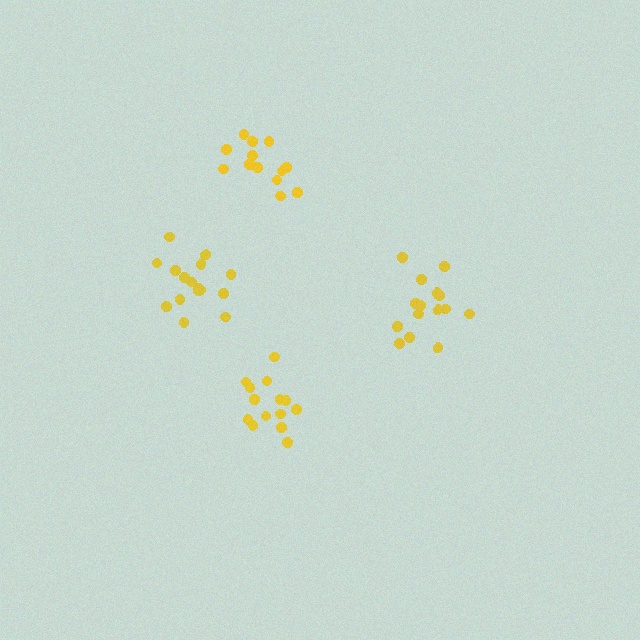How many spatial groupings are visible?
There are 4 spatial groupings.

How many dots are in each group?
Group 1: 15 dots, Group 2: 16 dots, Group 3: 13 dots, Group 4: 14 dots (58 total).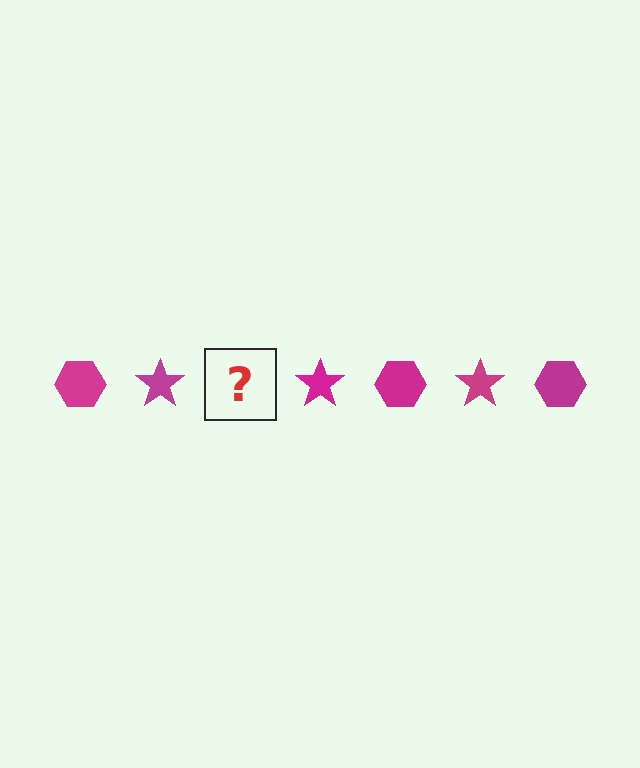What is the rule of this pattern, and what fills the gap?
The rule is that the pattern cycles through hexagon, star shapes in magenta. The gap should be filled with a magenta hexagon.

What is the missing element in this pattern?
The missing element is a magenta hexagon.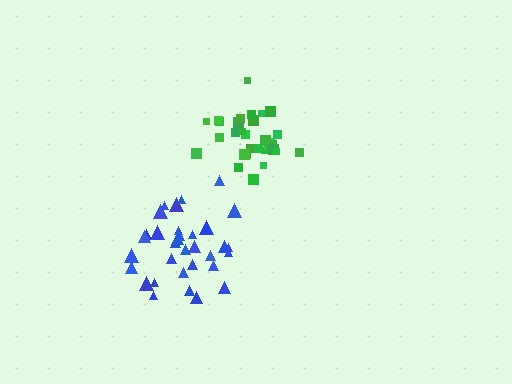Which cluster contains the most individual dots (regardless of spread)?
Blue (33).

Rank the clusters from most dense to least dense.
green, blue.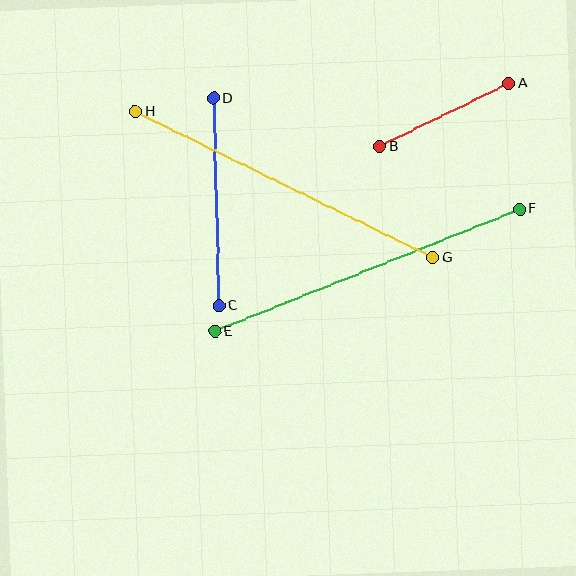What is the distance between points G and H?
The distance is approximately 331 pixels.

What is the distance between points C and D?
The distance is approximately 208 pixels.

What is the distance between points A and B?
The distance is approximately 143 pixels.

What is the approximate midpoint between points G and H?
The midpoint is at approximately (284, 185) pixels.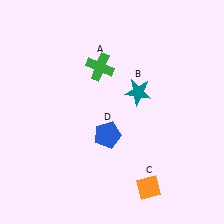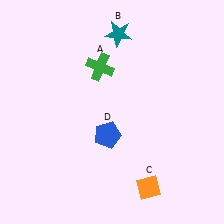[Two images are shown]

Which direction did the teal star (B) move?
The teal star (B) moved up.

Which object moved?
The teal star (B) moved up.